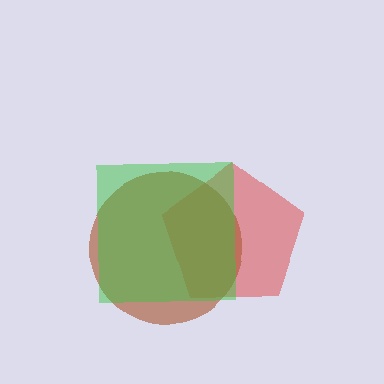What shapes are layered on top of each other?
The layered shapes are: a red pentagon, a brown circle, a green square.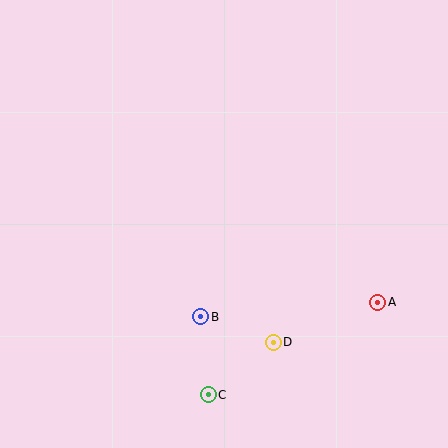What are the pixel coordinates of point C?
Point C is at (208, 395).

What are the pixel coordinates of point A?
Point A is at (378, 302).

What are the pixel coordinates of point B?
Point B is at (201, 317).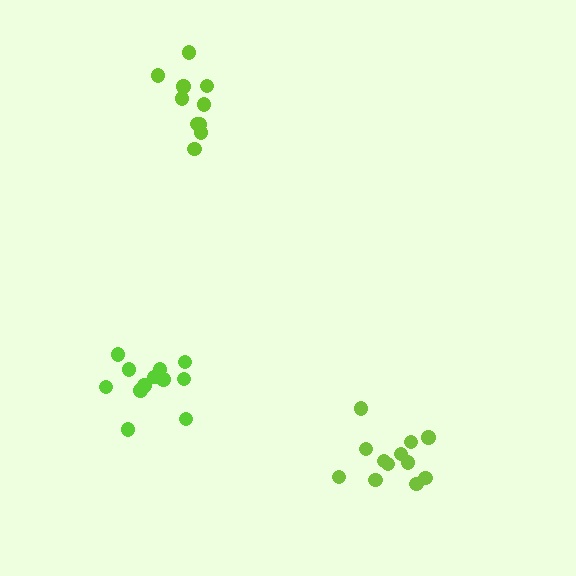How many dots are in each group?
Group 1: 12 dots, Group 2: 10 dots, Group 3: 12 dots (34 total).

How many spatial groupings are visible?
There are 3 spatial groupings.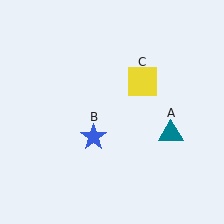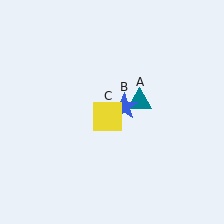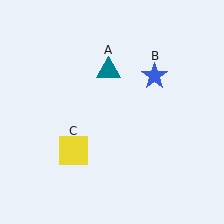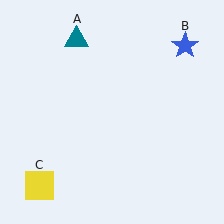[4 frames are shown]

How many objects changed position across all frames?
3 objects changed position: teal triangle (object A), blue star (object B), yellow square (object C).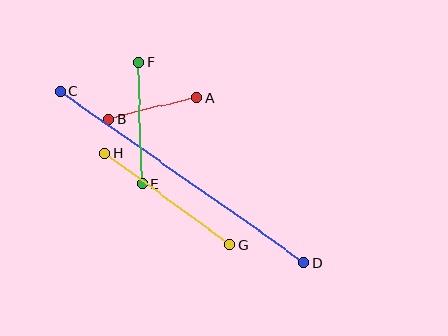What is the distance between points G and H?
The distance is approximately 155 pixels.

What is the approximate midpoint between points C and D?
The midpoint is at approximately (182, 177) pixels.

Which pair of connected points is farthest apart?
Points C and D are farthest apart.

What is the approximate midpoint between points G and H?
The midpoint is at approximately (167, 199) pixels.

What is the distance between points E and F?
The distance is approximately 122 pixels.